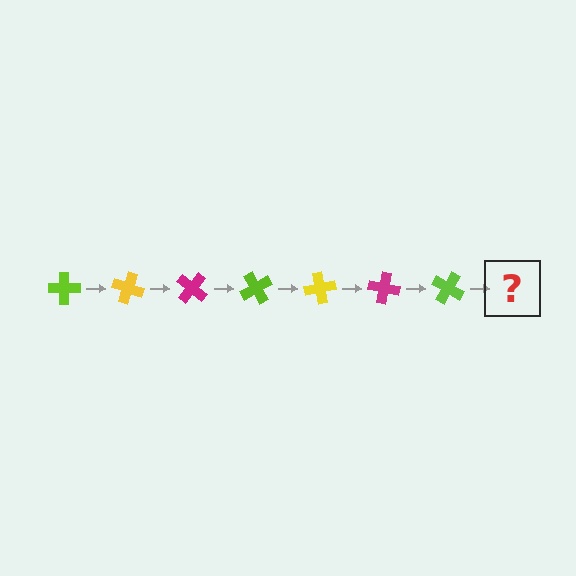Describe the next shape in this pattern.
It should be a yellow cross, rotated 140 degrees from the start.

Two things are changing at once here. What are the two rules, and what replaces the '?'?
The two rules are that it rotates 20 degrees each step and the color cycles through lime, yellow, and magenta. The '?' should be a yellow cross, rotated 140 degrees from the start.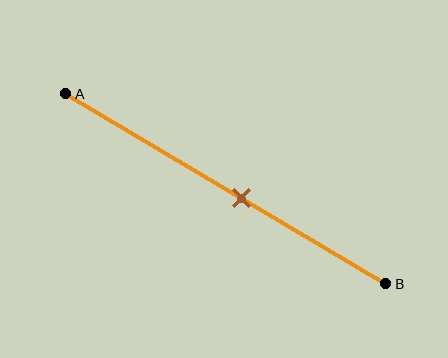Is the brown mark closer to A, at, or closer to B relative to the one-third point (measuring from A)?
The brown mark is closer to point B than the one-third point of segment AB.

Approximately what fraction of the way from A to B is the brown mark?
The brown mark is approximately 55% of the way from A to B.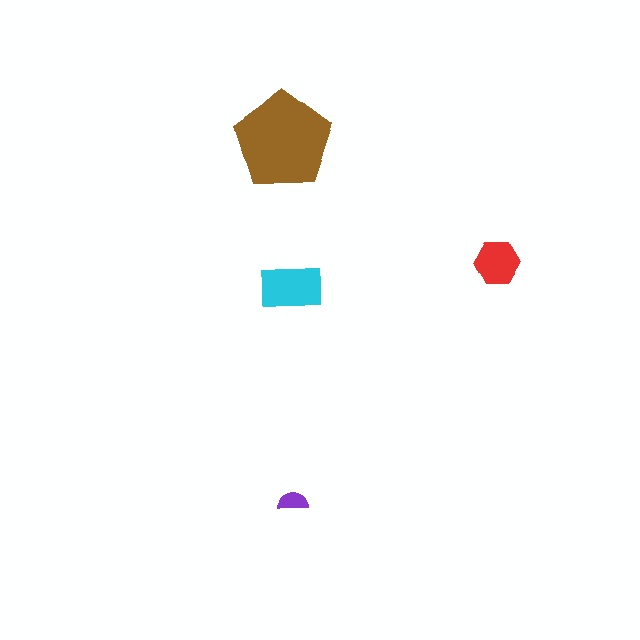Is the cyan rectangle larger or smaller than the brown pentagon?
Smaller.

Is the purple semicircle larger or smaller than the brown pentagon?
Smaller.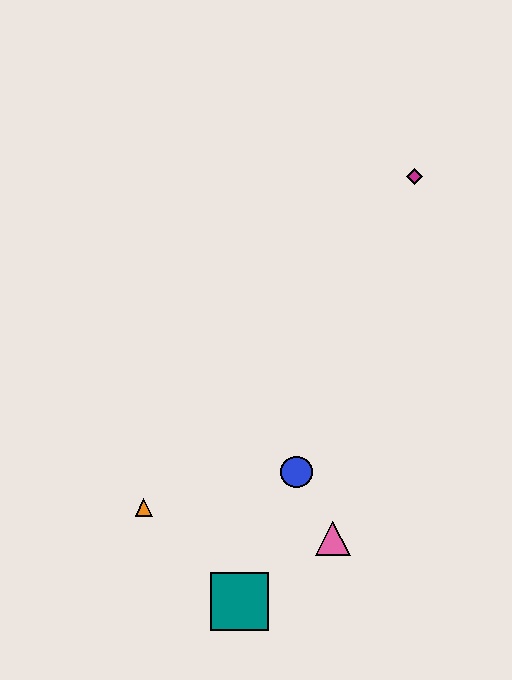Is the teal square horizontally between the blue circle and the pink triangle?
No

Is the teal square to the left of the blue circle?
Yes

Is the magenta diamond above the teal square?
Yes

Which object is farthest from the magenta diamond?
The teal square is farthest from the magenta diamond.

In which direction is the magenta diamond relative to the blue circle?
The magenta diamond is above the blue circle.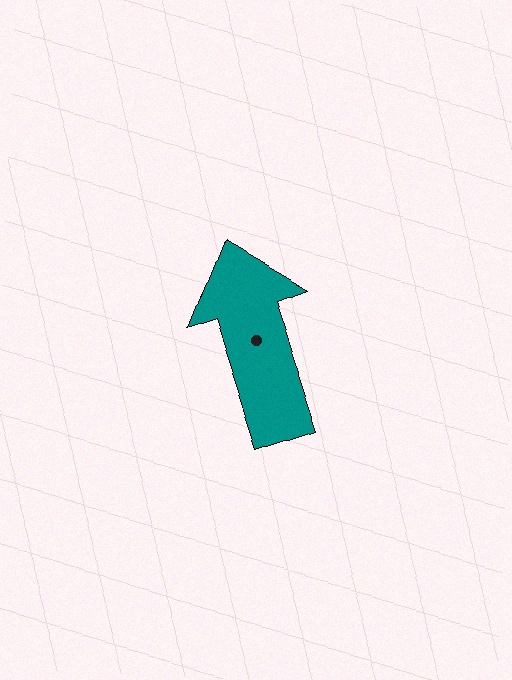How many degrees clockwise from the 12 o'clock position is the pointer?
Approximately 341 degrees.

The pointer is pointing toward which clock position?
Roughly 11 o'clock.